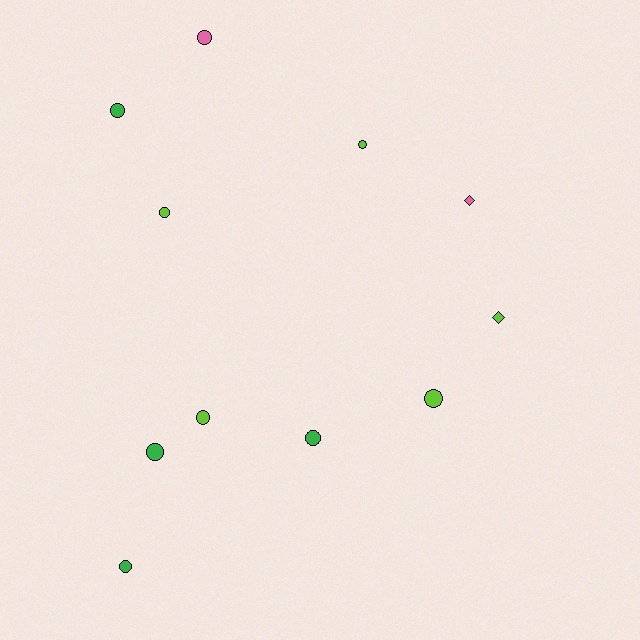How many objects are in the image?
There are 11 objects.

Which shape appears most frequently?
Circle, with 9 objects.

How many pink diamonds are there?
There is 1 pink diamond.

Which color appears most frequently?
Lime, with 5 objects.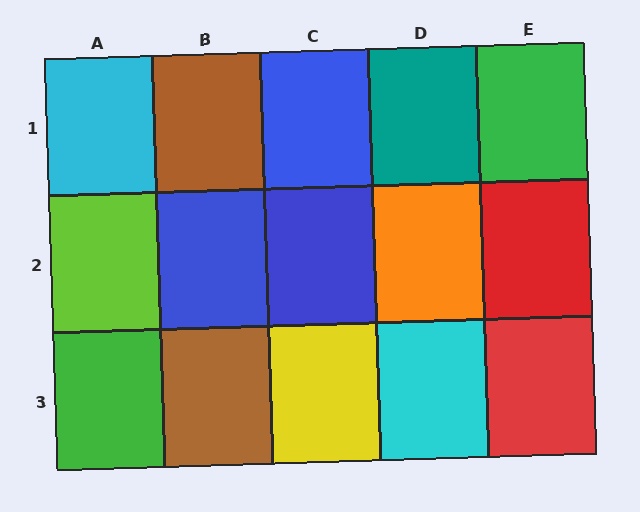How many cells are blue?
3 cells are blue.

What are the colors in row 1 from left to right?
Cyan, brown, blue, teal, green.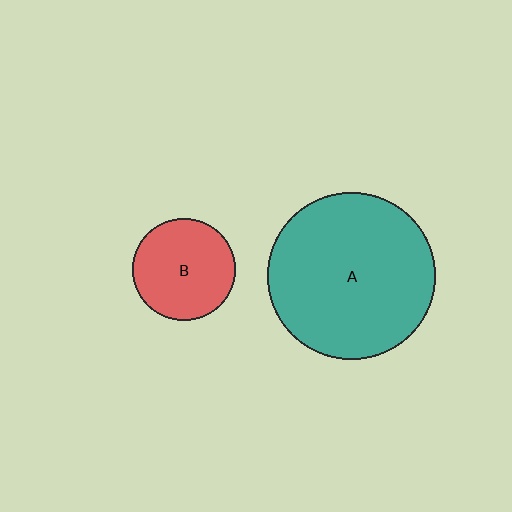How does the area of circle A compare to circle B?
Approximately 2.7 times.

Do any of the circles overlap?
No, none of the circles overlap.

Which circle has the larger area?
Circle A (teal).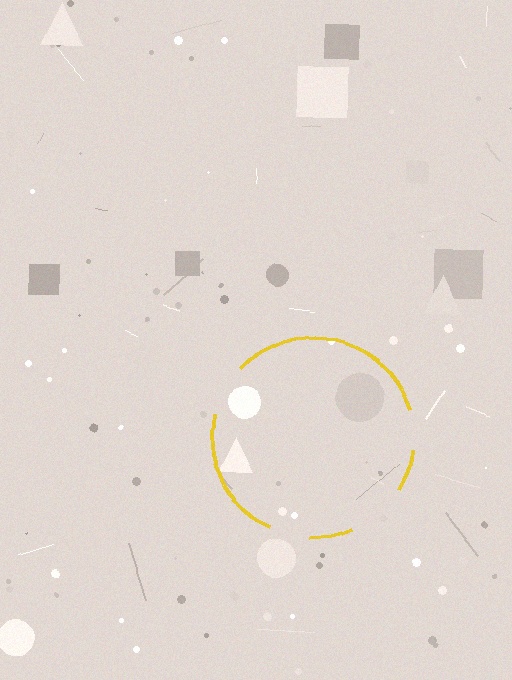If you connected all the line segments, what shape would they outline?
They would outline a circle.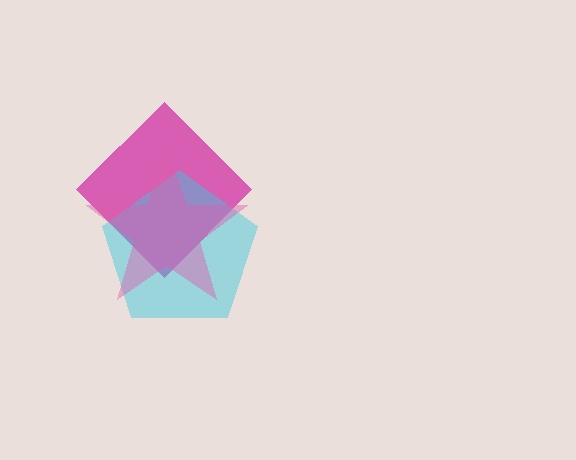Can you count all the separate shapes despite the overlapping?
Yes, there are 3 separate shapes.